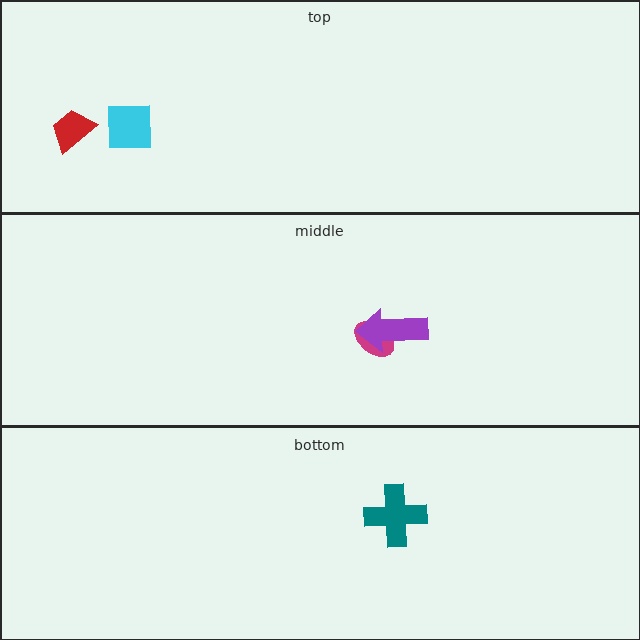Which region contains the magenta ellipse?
The middle region.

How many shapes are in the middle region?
2.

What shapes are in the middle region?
The magenta ellipse, the purple arrow.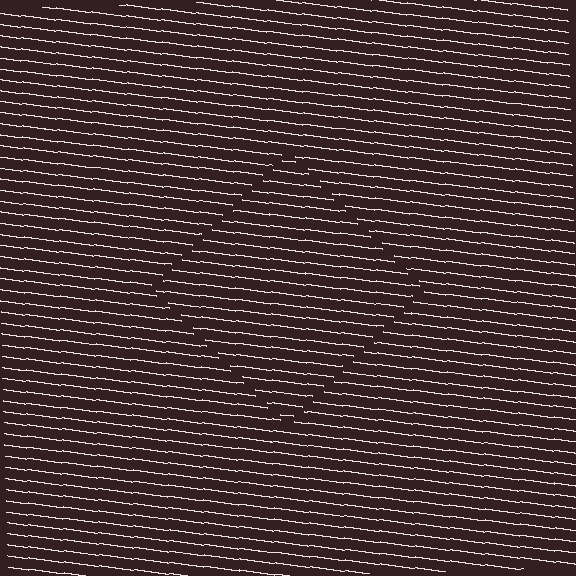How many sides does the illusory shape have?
4 sides — the line-ends trace a square.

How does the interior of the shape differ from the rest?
The interior of the shape contains the same grating, shifted by half a period — the contour is defined by the phase discontinuity where line-ends from the inner and outer gratings abut.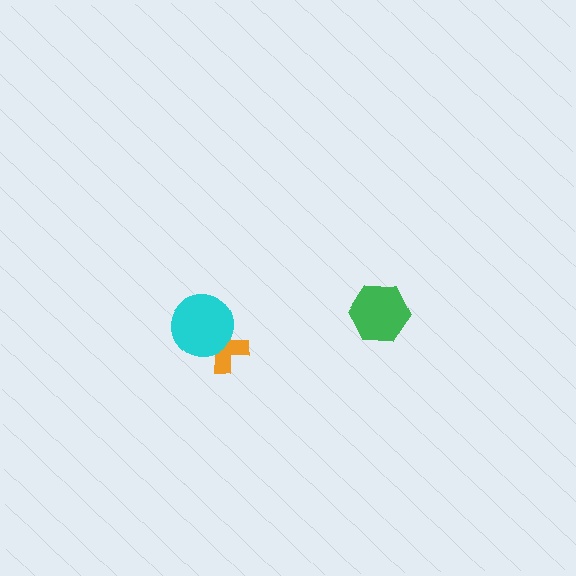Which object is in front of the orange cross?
The cyan circle is in front of the orange cross.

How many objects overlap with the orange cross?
1 object overlaps with the orange cross.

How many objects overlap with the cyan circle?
1 object overlaps with the cyan circle.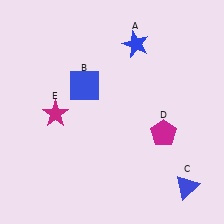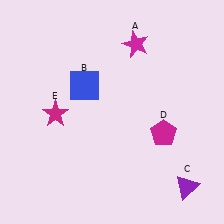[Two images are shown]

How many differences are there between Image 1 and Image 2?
There are 2 differences between the two images.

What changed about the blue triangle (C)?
In Image 1, C is blue. In Image 2, it changed to purple.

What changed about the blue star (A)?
In Image 1, A is blue. In Image 2, it changed to magenta.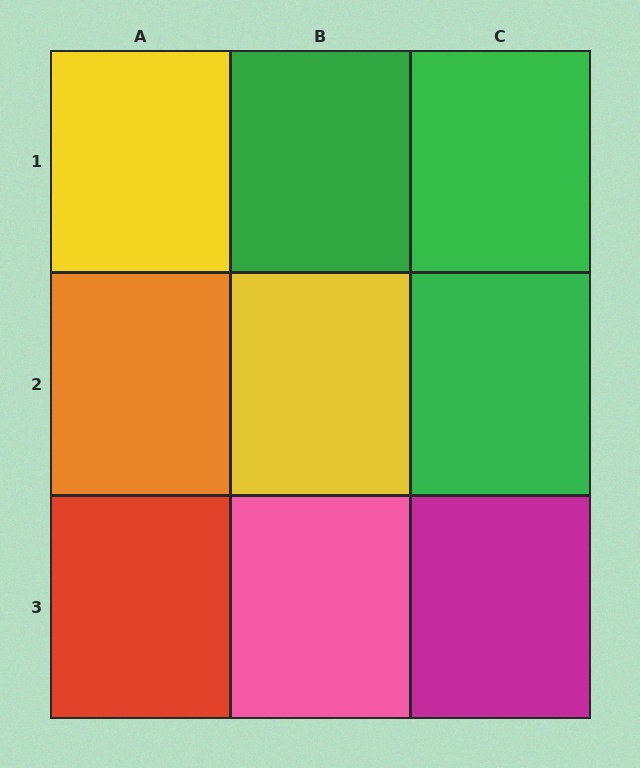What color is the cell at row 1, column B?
Green.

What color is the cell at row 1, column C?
Green.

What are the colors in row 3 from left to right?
Red, pink, magenta.